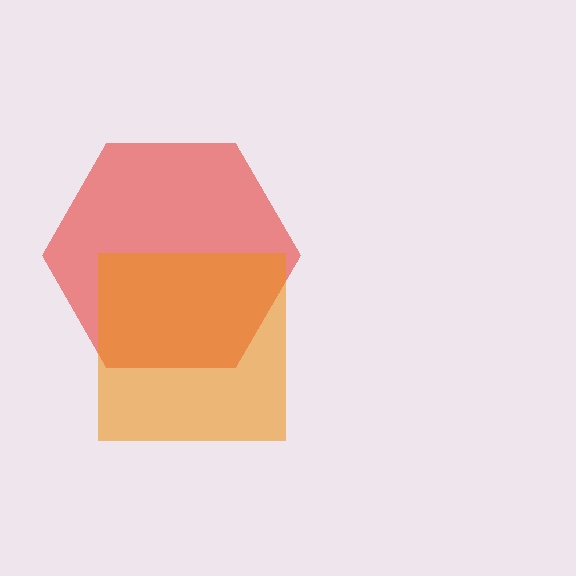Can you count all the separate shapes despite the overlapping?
Yes, there are 2 separate shapes.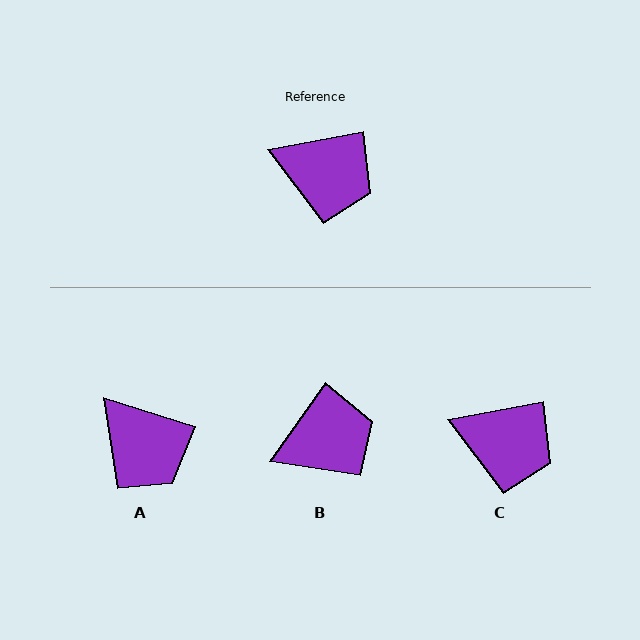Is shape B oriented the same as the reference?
No, it is off by about 44 degrees.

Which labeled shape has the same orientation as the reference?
C.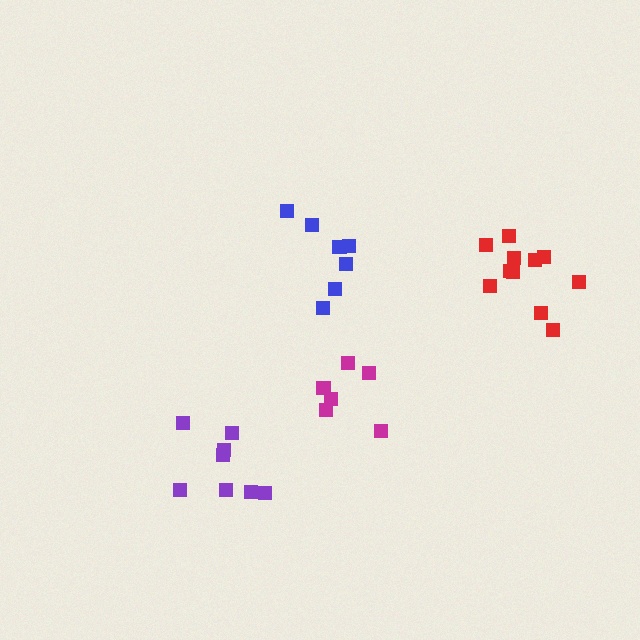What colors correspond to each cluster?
The clusters are colored: magenta, red, purple, blue.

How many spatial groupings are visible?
There are 4 spatial groupings.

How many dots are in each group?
Group 1: 6 dots, Group 2: 11 dots, Group 3: 8 dots, Group 4: 7 dots (32 total).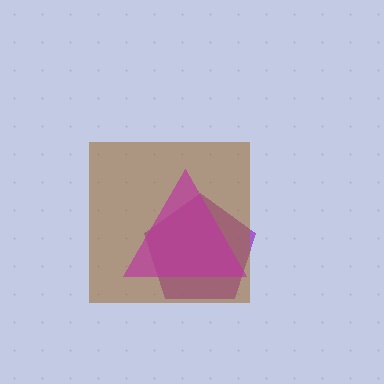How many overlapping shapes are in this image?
There are 3 overlapping shapes in the image.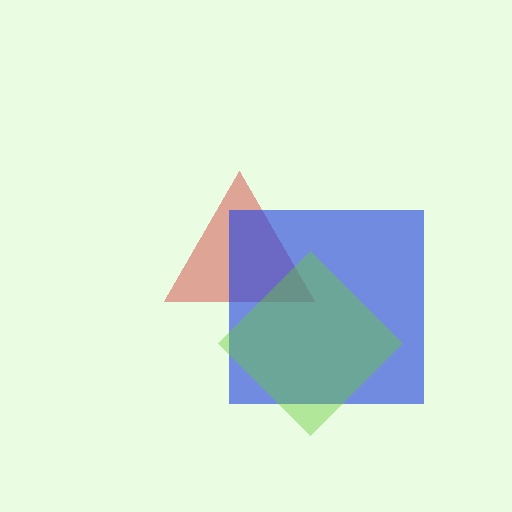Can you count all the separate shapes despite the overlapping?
Yes, there are 3 separate shapes.